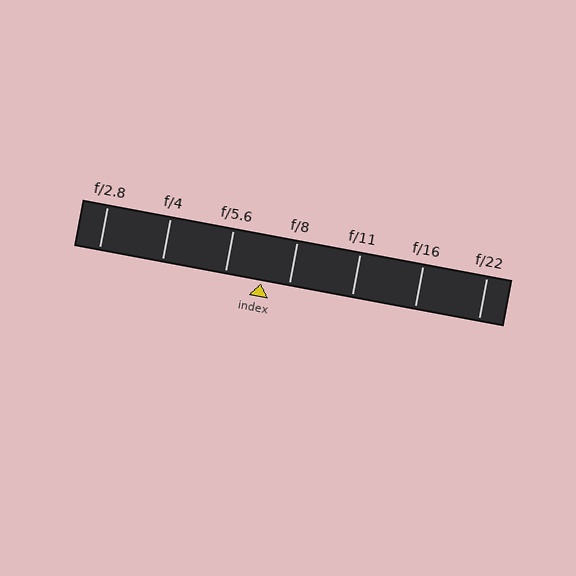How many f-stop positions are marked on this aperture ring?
There are 7 f-stop positions marked.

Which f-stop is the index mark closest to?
The index mark is closest to f/8.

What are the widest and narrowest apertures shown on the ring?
The widest aperture shown is f/2.8 and the narrowest is f/22.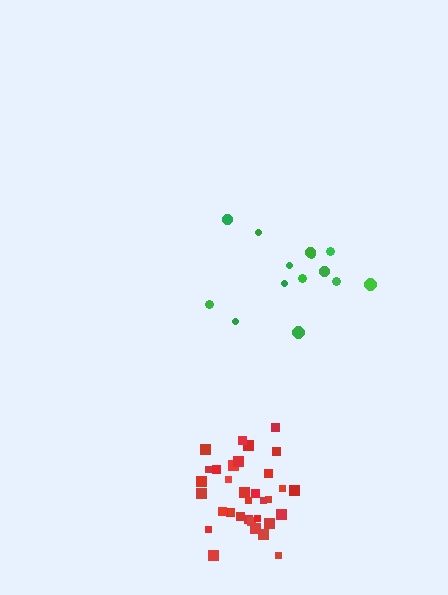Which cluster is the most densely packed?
Red.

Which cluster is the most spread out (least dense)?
Green.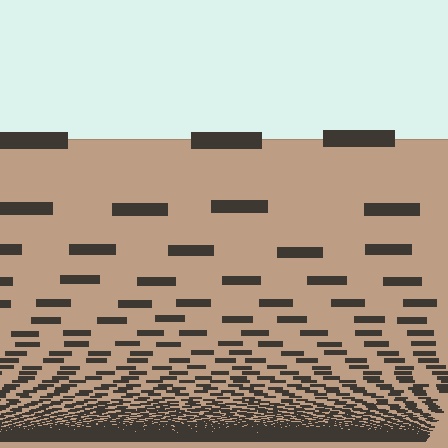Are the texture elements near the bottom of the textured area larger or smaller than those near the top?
Smaller. The gradient is inverted — elements near the bottom are smaller and denser.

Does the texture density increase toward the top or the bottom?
Density increases toward the bottom.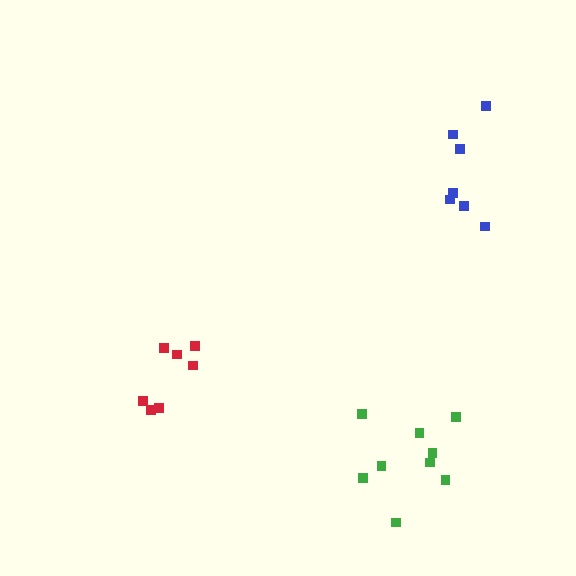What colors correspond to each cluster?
The clusters are colored: red, green, blue.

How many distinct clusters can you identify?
There are 3 distinct clusters.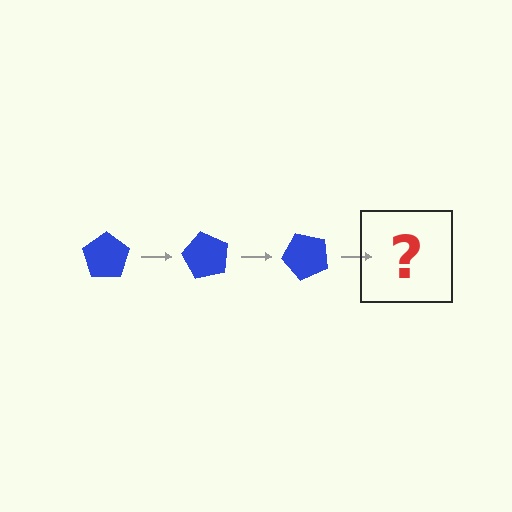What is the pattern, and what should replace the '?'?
The pattern is that the pentagon rotates 60 degrees each step. The '?' should be a blue pentagon rotated 180 degrees.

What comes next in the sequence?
The next element should be a blue pentagon rotated 180 degrees.